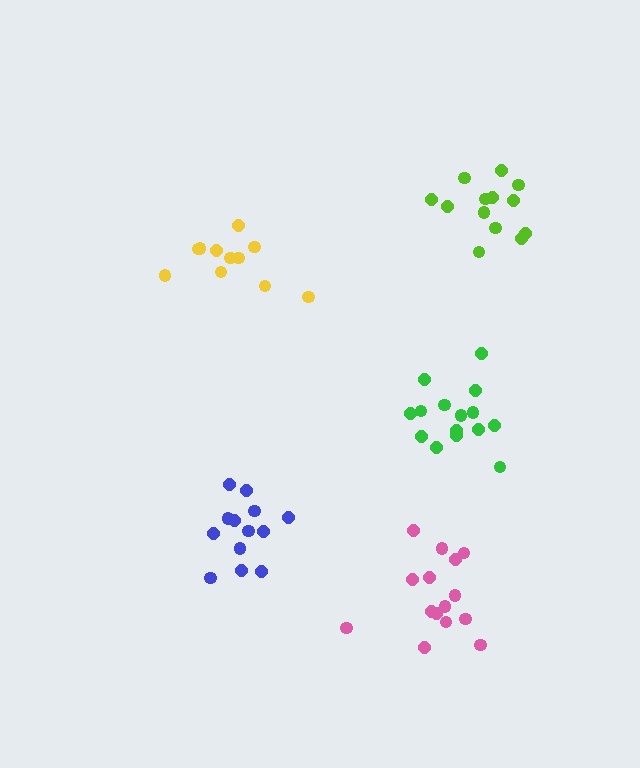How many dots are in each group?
Group 1: 15 dots, Group 2: 15 dots, Group 3: 11 dots, Group 4: 13 dots, Group 5: 13 dots (67 total).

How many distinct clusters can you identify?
There are 5 distinct clusters.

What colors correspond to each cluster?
The clusters are colored: pink, green, yellow, lime, blue.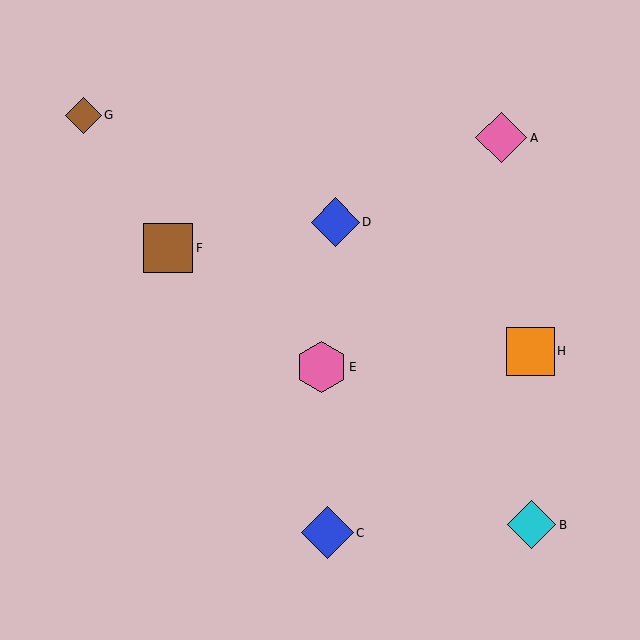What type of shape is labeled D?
Shape D is a blue diamond.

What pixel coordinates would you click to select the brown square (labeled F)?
Click at (168, 248) to select the brown square F.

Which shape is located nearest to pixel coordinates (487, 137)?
The pink diamond (labeled A) at (501, 138) is nearest to that location.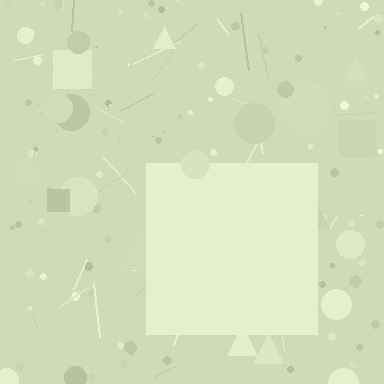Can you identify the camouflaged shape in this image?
The camouflaged shape is a square.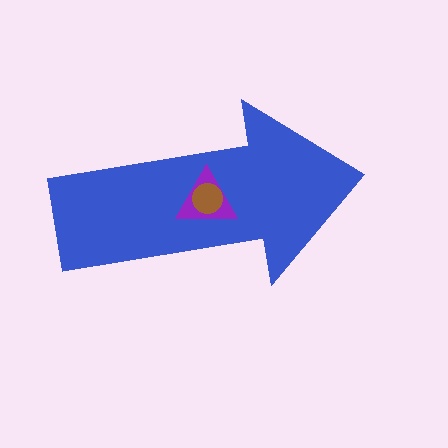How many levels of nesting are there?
3.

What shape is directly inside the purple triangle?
The brown circle.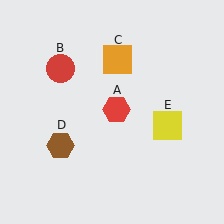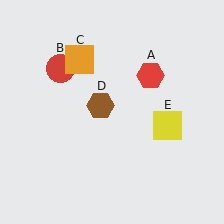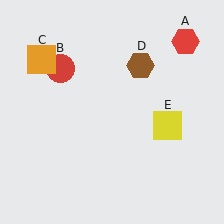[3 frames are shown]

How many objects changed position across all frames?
3 objects changed position: red hexagon (object A), orange square (object C), brown hexagon (object D).